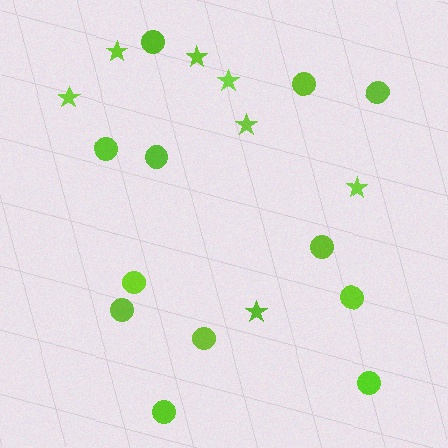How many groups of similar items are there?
There are 2 groups: one group of circles (12) and one group of stars (7).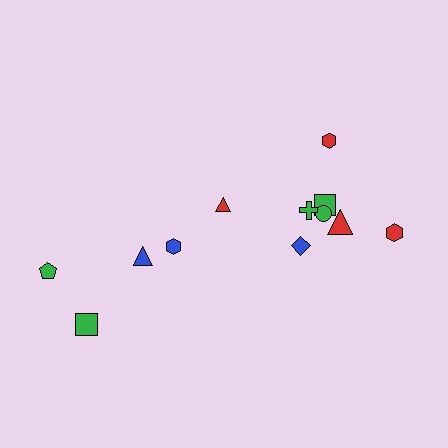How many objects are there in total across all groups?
There are 12 objects.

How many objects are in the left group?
There are 4 objects.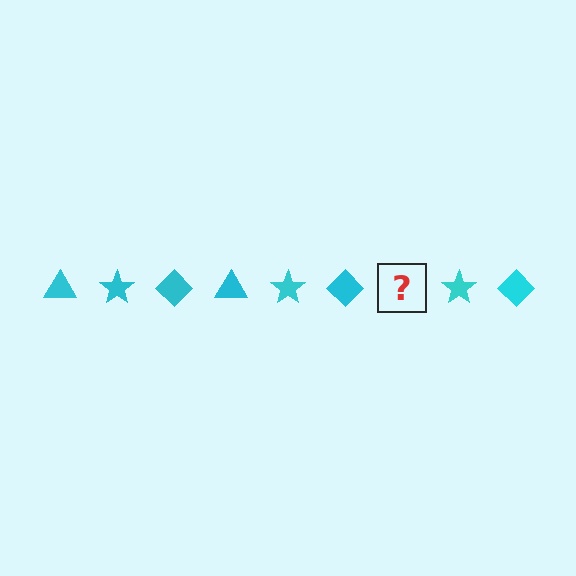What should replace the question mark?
The question mark should be replaced with a cyan triangle.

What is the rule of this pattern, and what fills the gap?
The rule is that the pattern cycles through triangle, star, diamond shapes in cyan. The gap should be filled with a cyan triangle.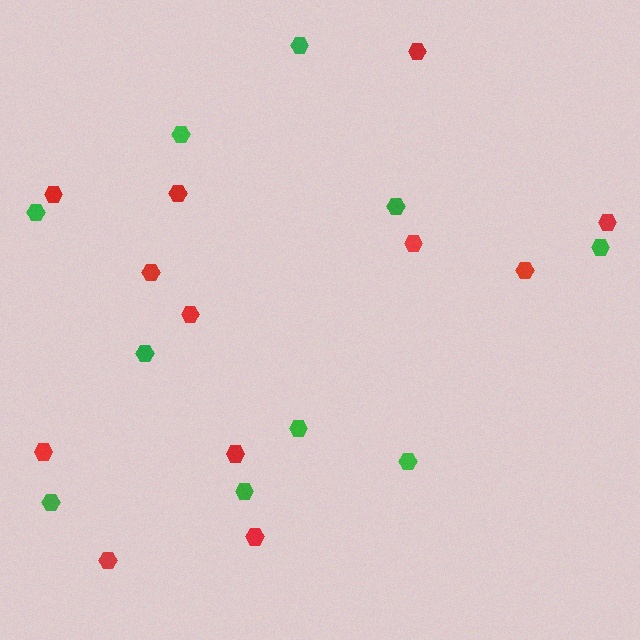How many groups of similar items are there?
There are 2 groups: one group of red hexagons (12) and one group of green hexagons (10).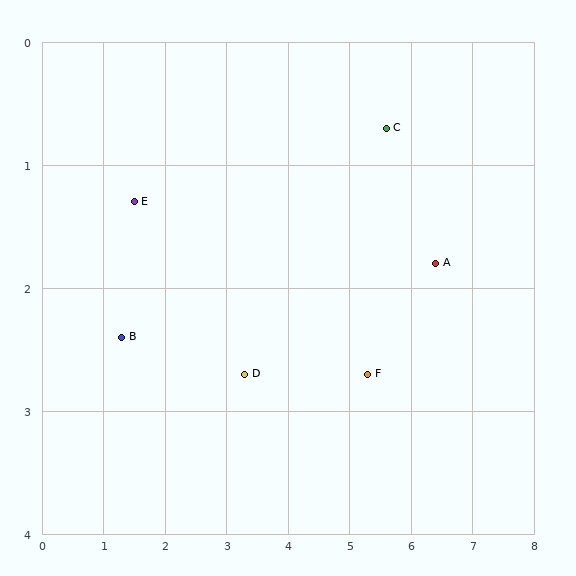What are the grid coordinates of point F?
Point F is at approximately (5.3, 2.7).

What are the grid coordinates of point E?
Point E is at approximately (1.5, 1.3).